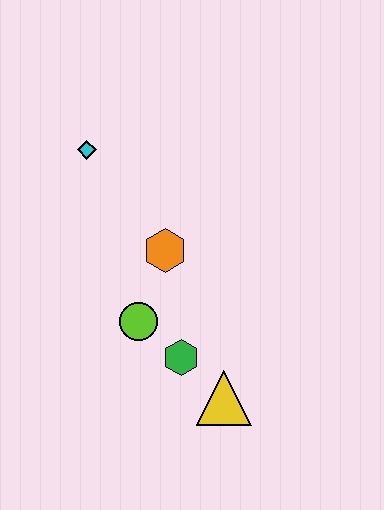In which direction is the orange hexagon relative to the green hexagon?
The orange hexagon is above the green hexagon.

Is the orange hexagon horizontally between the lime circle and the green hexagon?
Yes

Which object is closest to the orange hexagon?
The lime circle is closest to the orange hexagon.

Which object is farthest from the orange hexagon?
The yellow triangle is farthest from the orange hexagon.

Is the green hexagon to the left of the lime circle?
No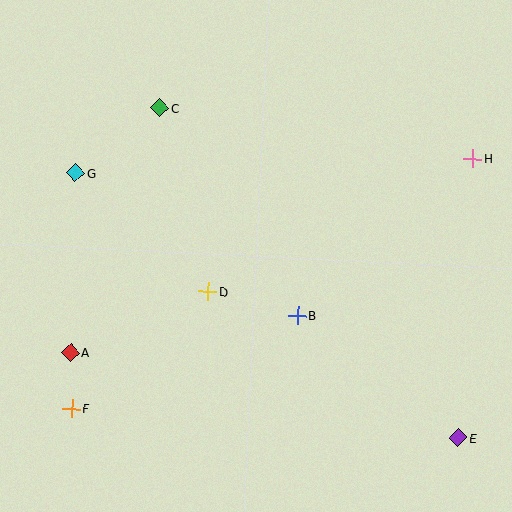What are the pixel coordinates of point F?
Point F is at (72, 409).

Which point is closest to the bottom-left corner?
Point F is closest to the bottom-left corner.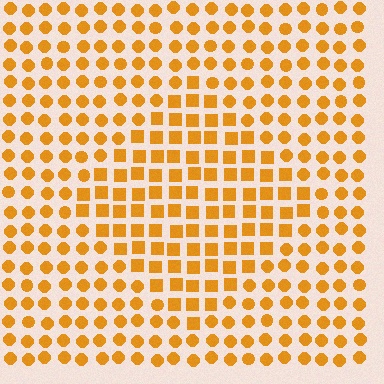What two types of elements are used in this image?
The image uses squares inside the diamond region and circles outside it.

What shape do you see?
I see a diamond.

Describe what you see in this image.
The image is filled with small orange elements arranged in a uniform grid. A diamond-shaped region contains squares, while the surrounding area contains circles. The boundary is defined purely by the change in element shape.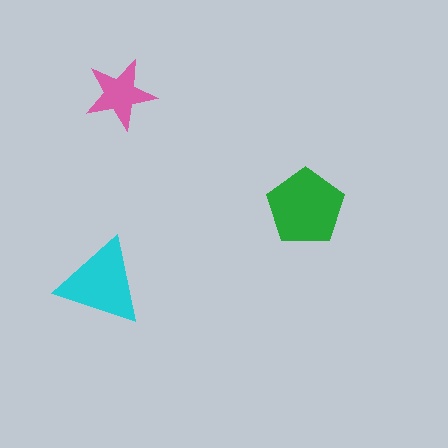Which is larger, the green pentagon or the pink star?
The green pentagon.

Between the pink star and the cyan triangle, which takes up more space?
The cyan triangle.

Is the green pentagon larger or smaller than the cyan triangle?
Larger.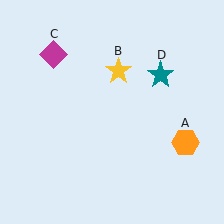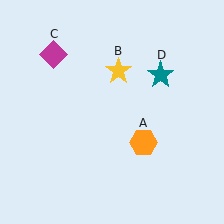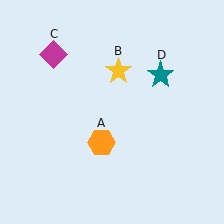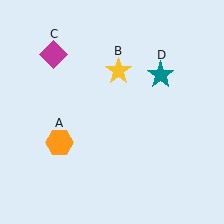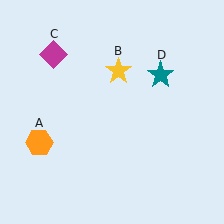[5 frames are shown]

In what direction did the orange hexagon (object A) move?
The orange hexagon (object A) moved left.